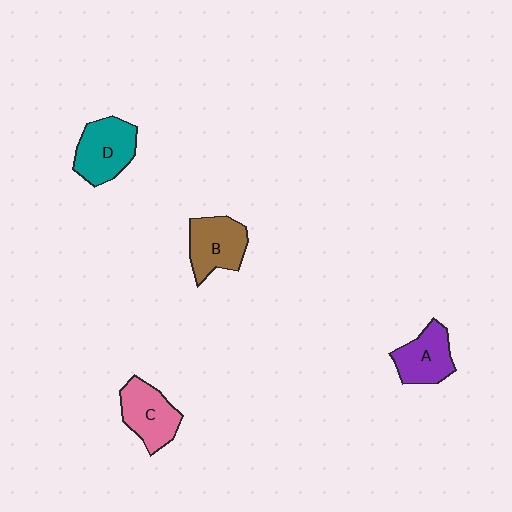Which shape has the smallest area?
Shape A (purple).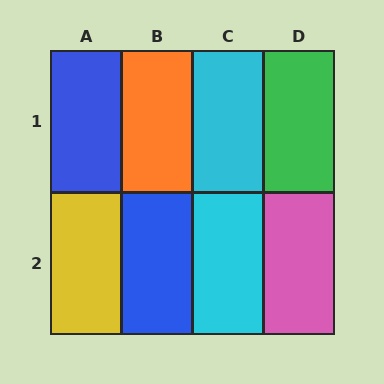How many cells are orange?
1 cell is orange.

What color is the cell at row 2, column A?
Yellow.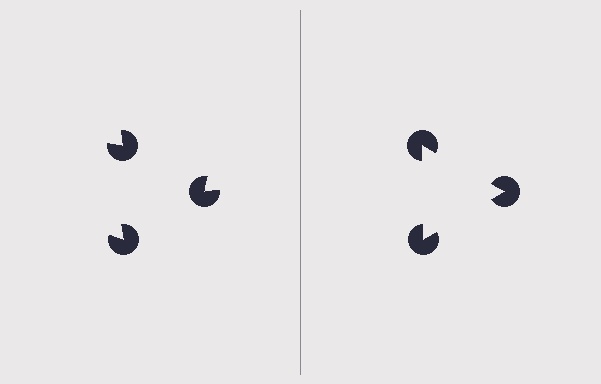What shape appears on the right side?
An illusory triangle.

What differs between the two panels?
The pac-man discs are positioned identically on both sides; only the wedge orientations differ. On the right they align to a triangle; on the left they are misaligned.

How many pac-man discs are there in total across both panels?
6 — 3 on each side.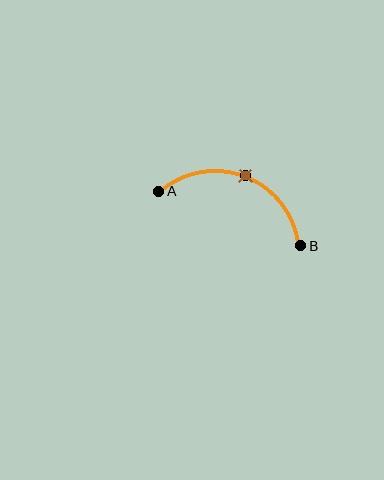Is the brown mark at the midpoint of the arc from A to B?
Yes. The brown mark lies on the arc at equal arc-length from both A and B — it is the arc midpoint.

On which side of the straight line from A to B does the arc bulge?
The arc bulges above the straight line connecting A and B.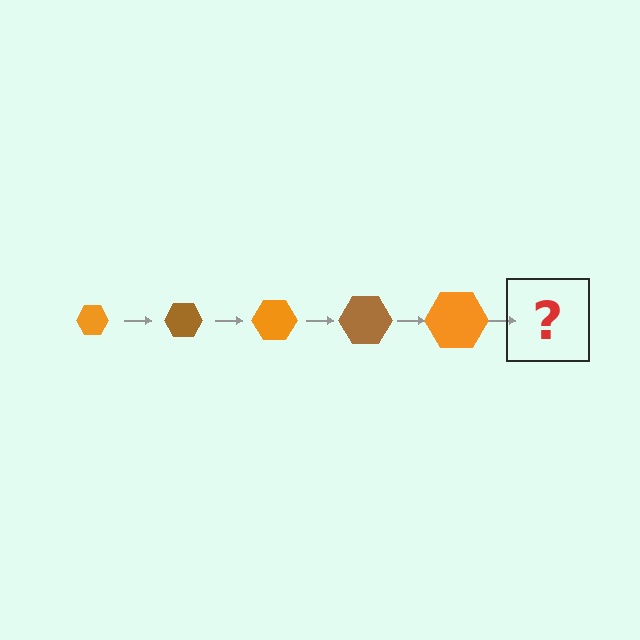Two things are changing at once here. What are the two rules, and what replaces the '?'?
The two rules are that the hexagon grows larger each step and the color cycles through orange and brown. The '?' should be a brown hexagon, larger than the previous one.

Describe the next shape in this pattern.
It should be a brown hexagon, larger than the previous one.